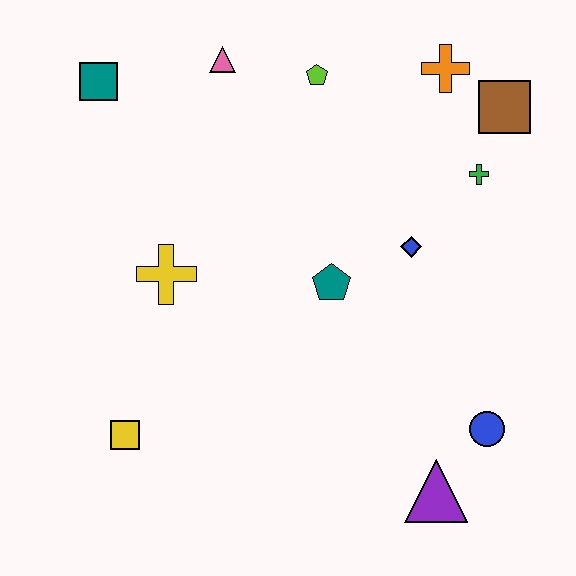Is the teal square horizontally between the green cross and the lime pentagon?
No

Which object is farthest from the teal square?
The purple triangle is farthest from the teal square.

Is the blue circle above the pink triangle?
No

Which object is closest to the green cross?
The brown square is closest to the green cross.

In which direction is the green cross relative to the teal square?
The green cross is to the right of the teal square.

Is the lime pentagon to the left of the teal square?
No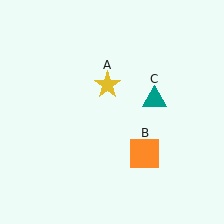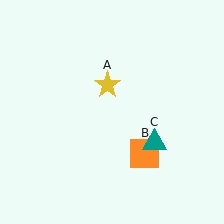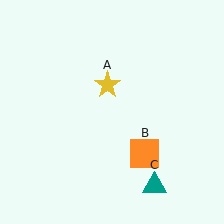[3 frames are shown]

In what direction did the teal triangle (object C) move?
The teal triangle (object C) moved down.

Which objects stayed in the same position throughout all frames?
Yellow star (object A) and orange square (object B) remained stationary.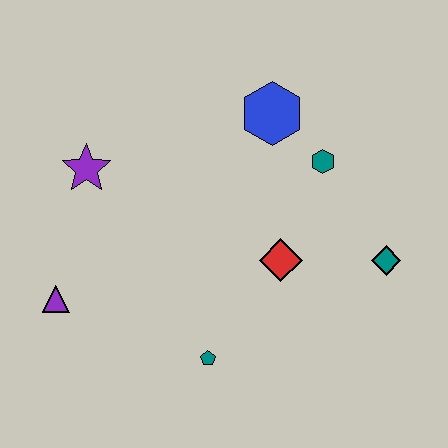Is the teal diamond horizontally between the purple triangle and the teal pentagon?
No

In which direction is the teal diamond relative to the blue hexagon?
The teal diamond is below the blue hexagon.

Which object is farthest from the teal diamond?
The purple triangle is farthest from the teal diamond.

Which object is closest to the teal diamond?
The red diamond is closest to the teal diamond.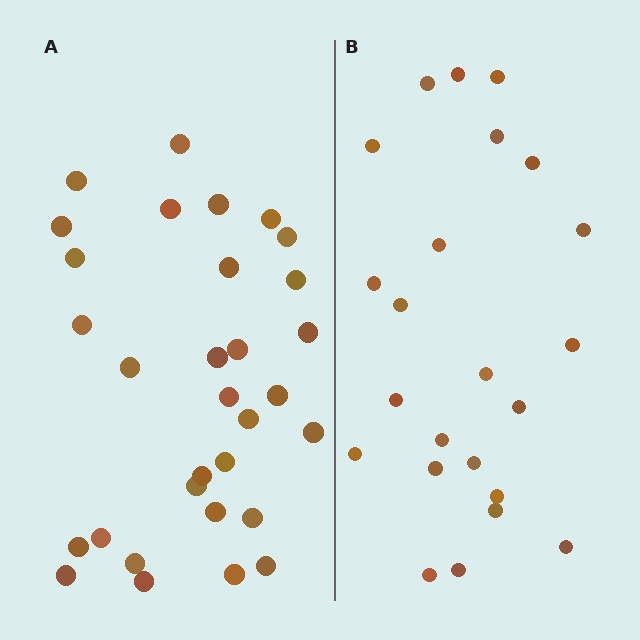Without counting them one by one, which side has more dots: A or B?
Region A (the left region) has more dots.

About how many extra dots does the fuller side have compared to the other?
Region A has roughly 8 or so more dots than region B.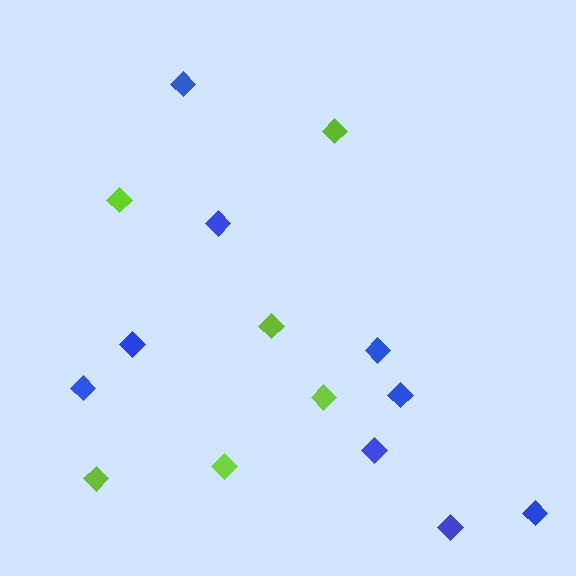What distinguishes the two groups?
There are 2 groups: one group of lime diamonds (6) and one group of blue diamonds (9).